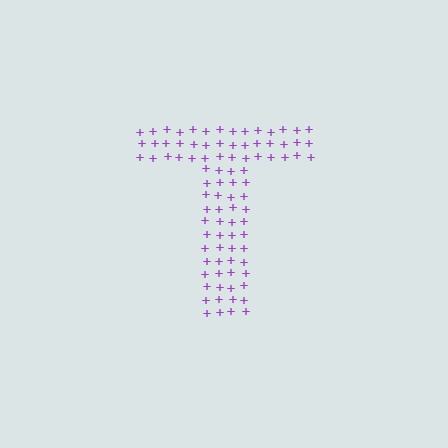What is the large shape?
The large shape is the letter T.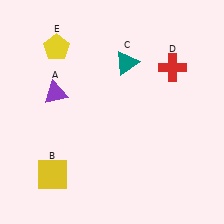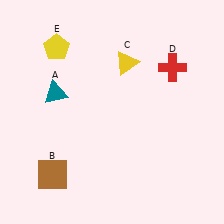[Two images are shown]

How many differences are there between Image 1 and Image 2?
There are 3 differences between the two images.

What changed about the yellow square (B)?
In Image 1, B is yellow. In Image 2, it changed to brown.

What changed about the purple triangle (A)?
In Image 1, A is purple. In Image 2, it changed to teal.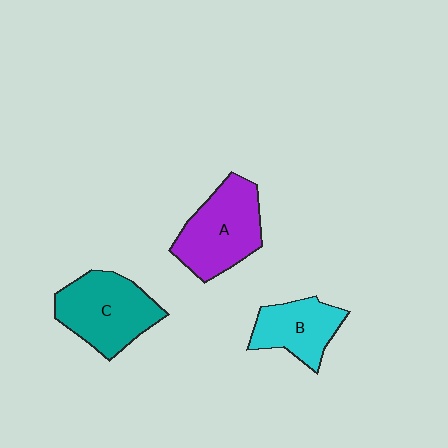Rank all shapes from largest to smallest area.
From largest to smallest: C (teal), A (purple), B (cyan).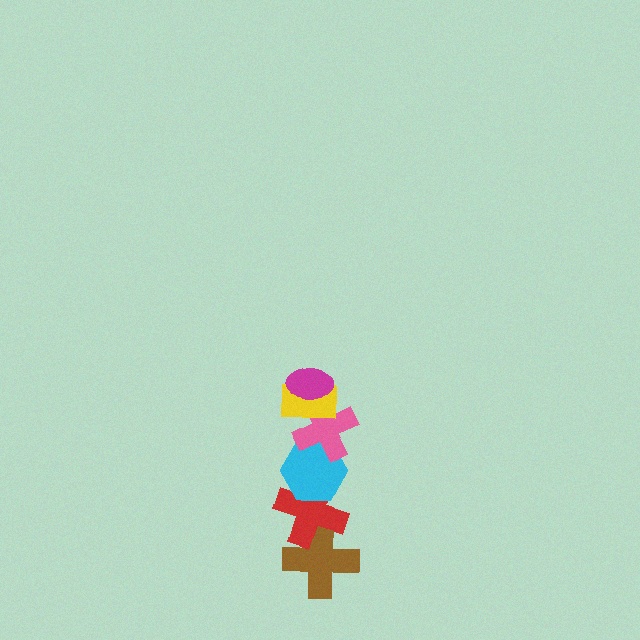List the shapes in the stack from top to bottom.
From top to bottom: the magenta ellipse, the yellow rectangle, the pink cross, the cyan hexagon, the red cross, the brown cross.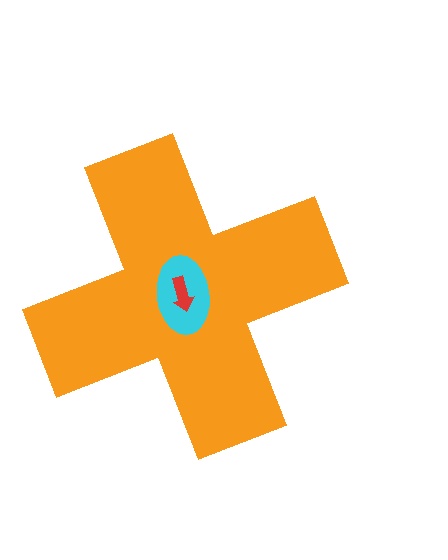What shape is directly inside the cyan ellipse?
The red arrow.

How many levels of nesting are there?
3.